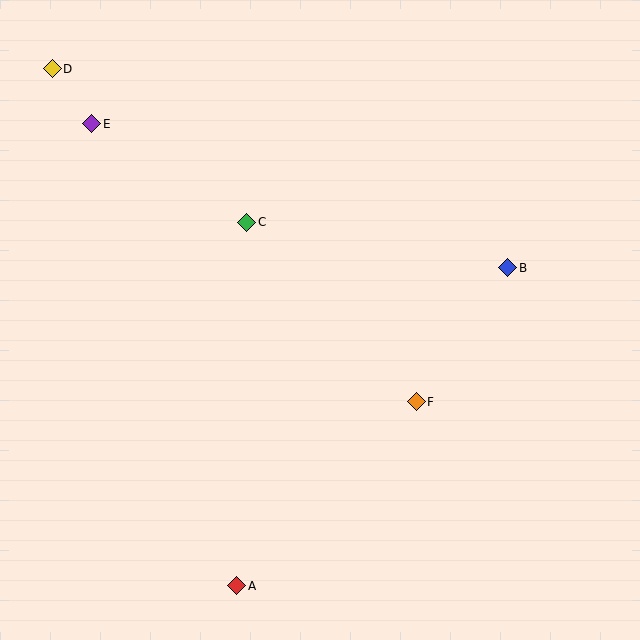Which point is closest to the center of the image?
Point C at (247, 222) is closest to the center.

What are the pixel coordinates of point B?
Point B is at (508, 268).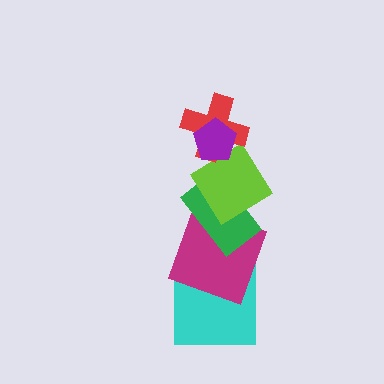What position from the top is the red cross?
The red cross is 2nd from the top.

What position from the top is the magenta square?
The magenta square is 5th from the top.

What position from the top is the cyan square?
The cyan square is 6th from the top.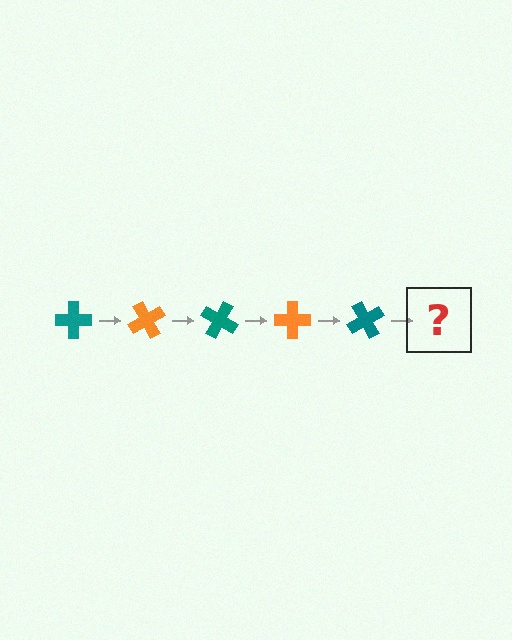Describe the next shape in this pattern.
It should be an orange cross, rotated 300 degrees from the start.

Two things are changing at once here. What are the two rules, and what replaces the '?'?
The two rules are that it rotates 60 degrees each step and the color cycles through teal and orange. The '?' should be an orange cross, rotated 300 degrees from the start.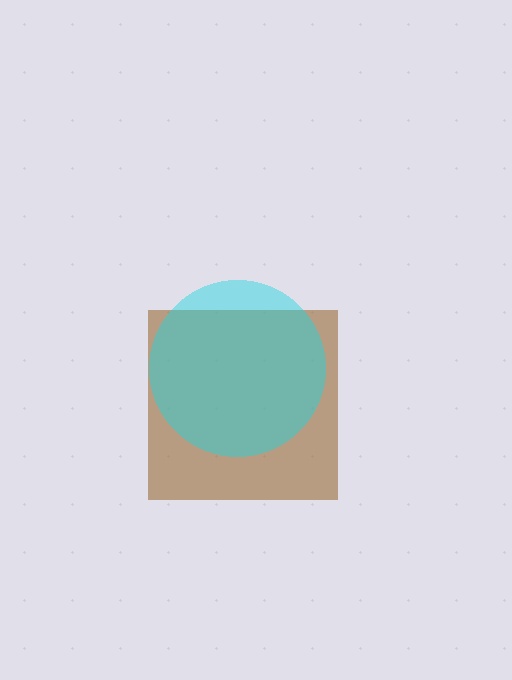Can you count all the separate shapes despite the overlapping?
Yes, there are 2 separate shapes.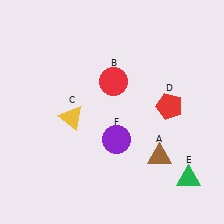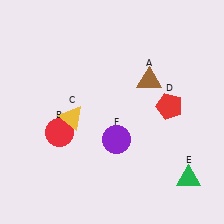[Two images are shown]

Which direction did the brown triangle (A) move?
The brown triangle (A) moved up.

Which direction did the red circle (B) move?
The red circle (B) moved left.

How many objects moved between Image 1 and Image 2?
2 objects moved between the two images.